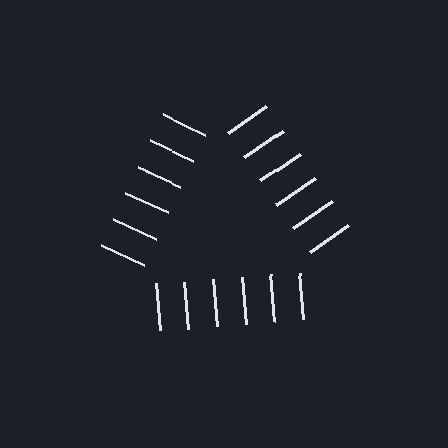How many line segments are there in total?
18 — 6 along each of the 3 edges.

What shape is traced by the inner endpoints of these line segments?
An illusory triangle — the line segments terminate on its edges but no continuous stroke is drawn.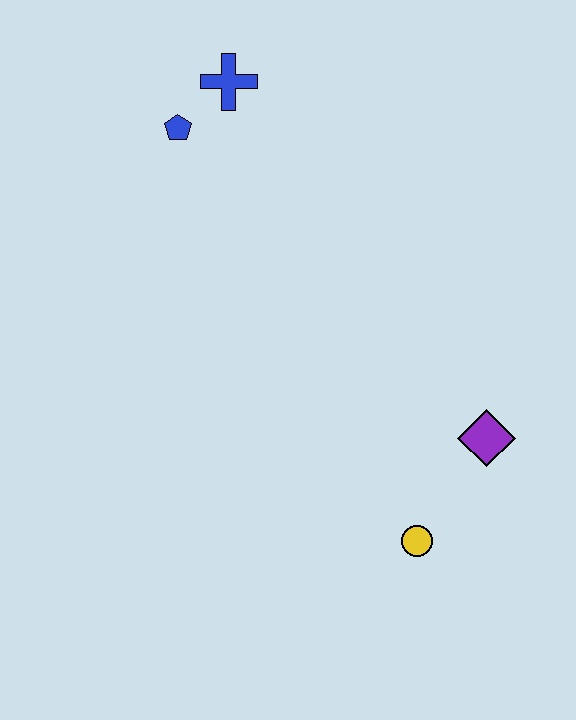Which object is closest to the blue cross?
The blue pentagon is closest to the blue cross.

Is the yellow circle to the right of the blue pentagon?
Yes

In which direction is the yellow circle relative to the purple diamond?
The yellow circle is below the purple diamond.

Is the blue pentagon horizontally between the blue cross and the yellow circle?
No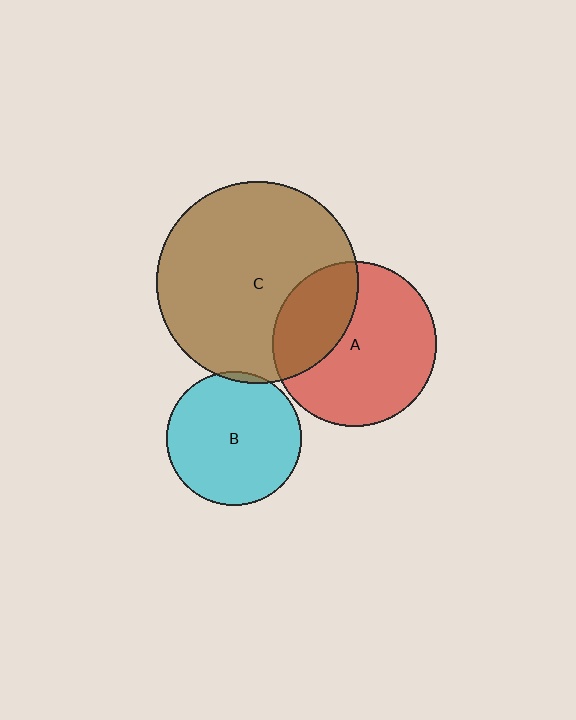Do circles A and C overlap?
Yes.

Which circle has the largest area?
Circle C (brown).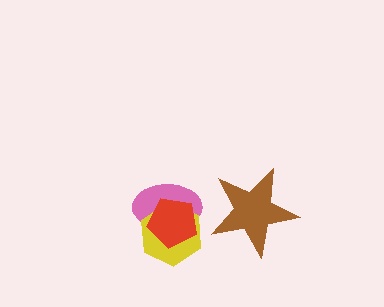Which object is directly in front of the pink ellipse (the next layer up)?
The yellow hexagon is directly in front of the pink ellipse.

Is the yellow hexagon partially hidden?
Yes, it is partially covered by another shape.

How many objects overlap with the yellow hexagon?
2 objects overlap with the yellow hexagon.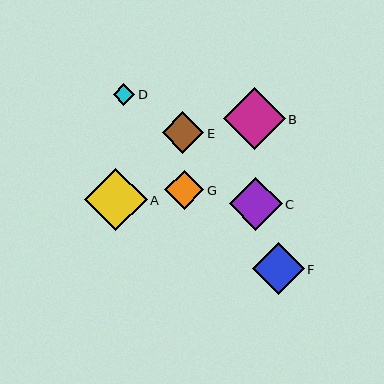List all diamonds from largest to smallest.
From largest to smallest: A, B, C, F, E, G, D.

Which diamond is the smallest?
Diamond D is the smallest with a size of approximately 22 pixels.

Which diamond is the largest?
Diamond A is the largest with a size of approximately 62 pixels.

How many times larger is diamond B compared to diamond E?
Diamond B is approximately 1.5 times the size of diamond E.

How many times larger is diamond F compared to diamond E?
Diamond F is approximately 1.2 times the size of diamond E.